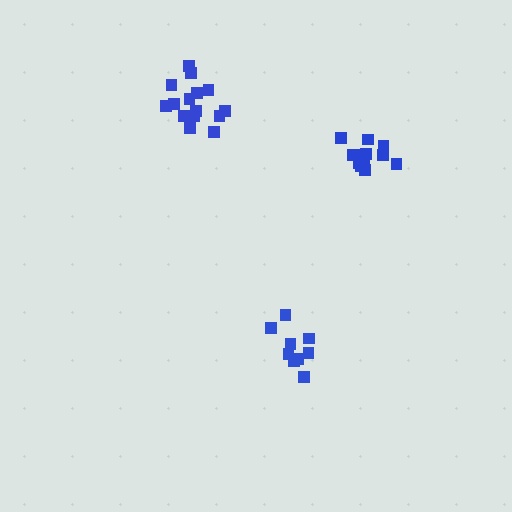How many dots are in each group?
Group 1: 9 dots, Group 2: 15 dots, Group 3: 12 dots (36 total).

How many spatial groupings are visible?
There are 3 spatial groupings.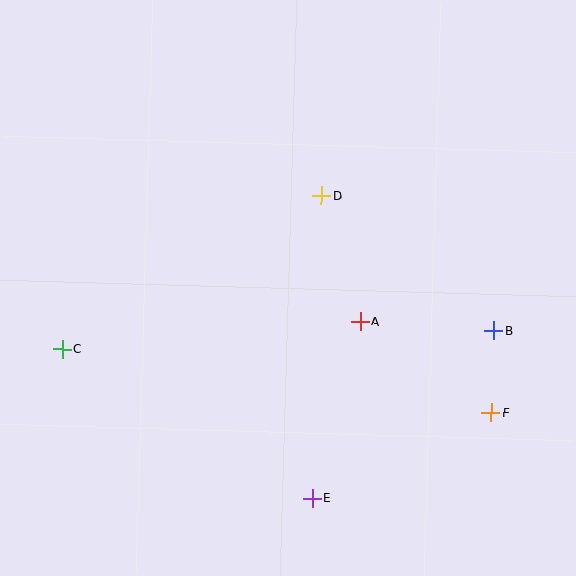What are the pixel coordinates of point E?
Point E is at (312, 498).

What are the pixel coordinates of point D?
Point D is at (322, 196).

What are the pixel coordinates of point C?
Point C is at (63, 349).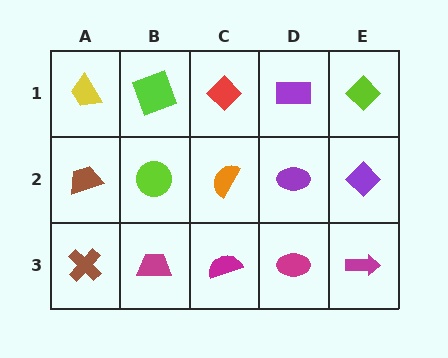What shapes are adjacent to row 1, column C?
An orange semicircle (row 2, column C), a lime square (row 1, column B), a purple rectangle (row 1, column D).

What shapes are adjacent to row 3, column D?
A purple ellipse (row 2, column D), a magenta semicircle (row 3, column C), a magenta arrow (row 3, column E).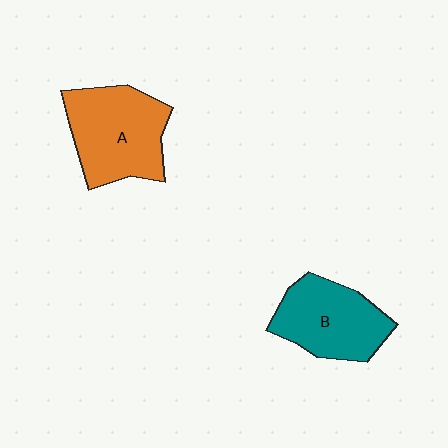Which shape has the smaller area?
Shape B (teal).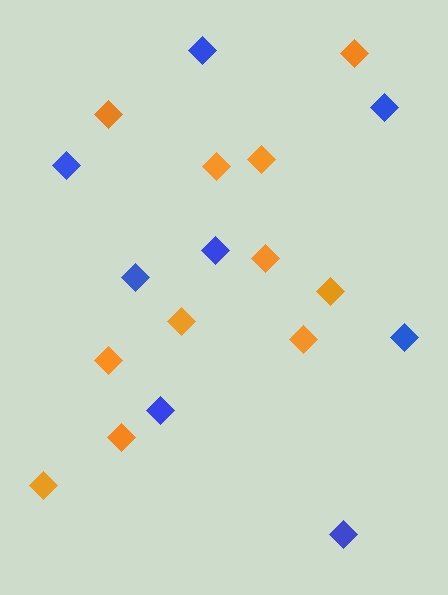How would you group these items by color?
There are 2 groups: one group of blue diamonds (8) and one group of orange diamonds (11).